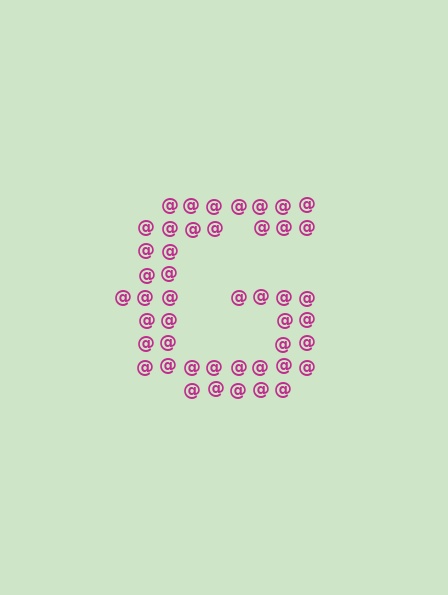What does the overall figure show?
The overall figure shows the letter G.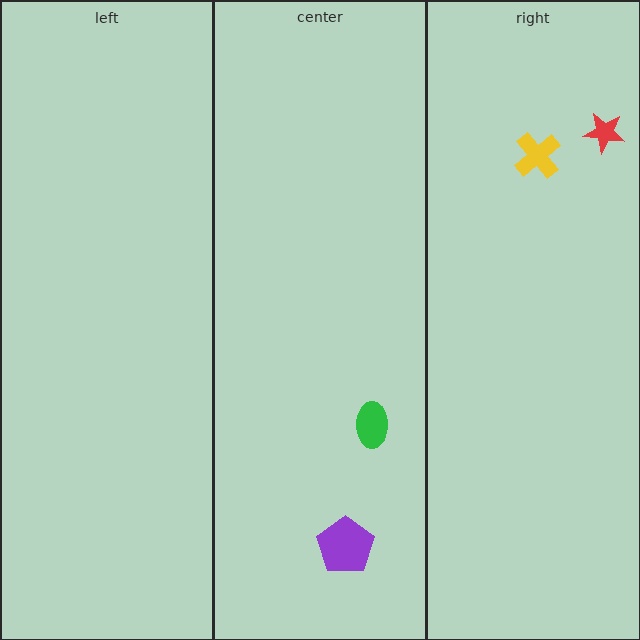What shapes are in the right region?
The yellow cross, the red star.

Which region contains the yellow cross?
The right region.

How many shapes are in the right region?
2.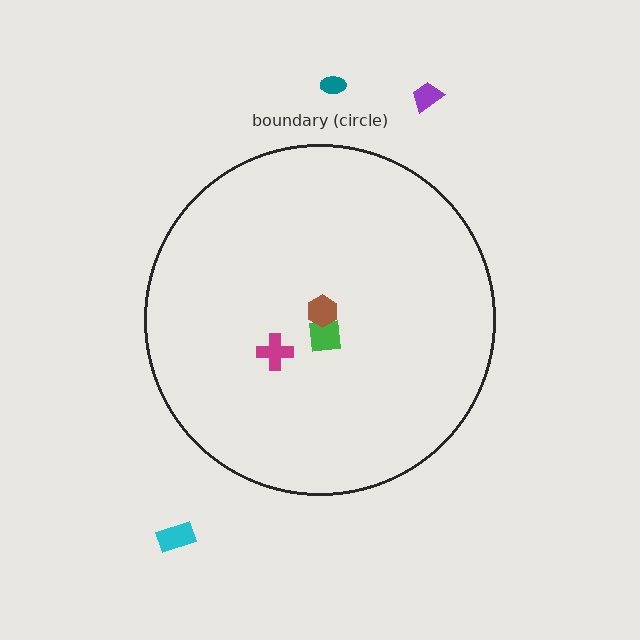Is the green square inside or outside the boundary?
Inside.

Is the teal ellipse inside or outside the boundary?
Outside.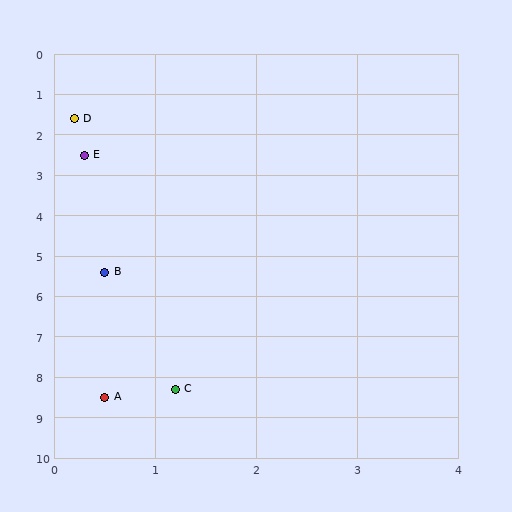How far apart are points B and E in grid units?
Points B and E are about 2.9 grid units apart.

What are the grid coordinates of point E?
Point E is at approximately (0.3, 2.5).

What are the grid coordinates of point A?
Point A is at approximately (0.5, 8.5).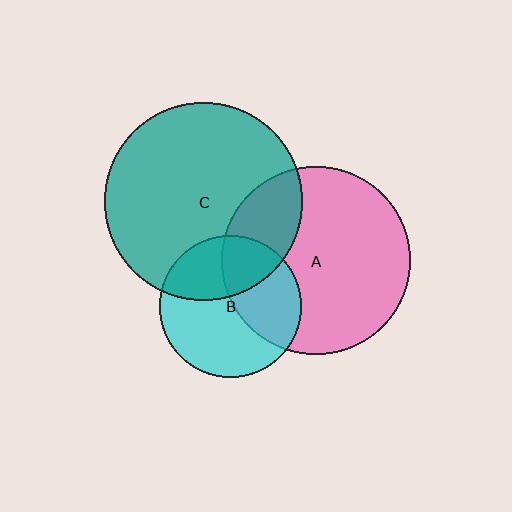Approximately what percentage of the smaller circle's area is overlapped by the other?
Approximately 25%.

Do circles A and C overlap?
Yes.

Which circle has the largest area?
Circle C (teal).